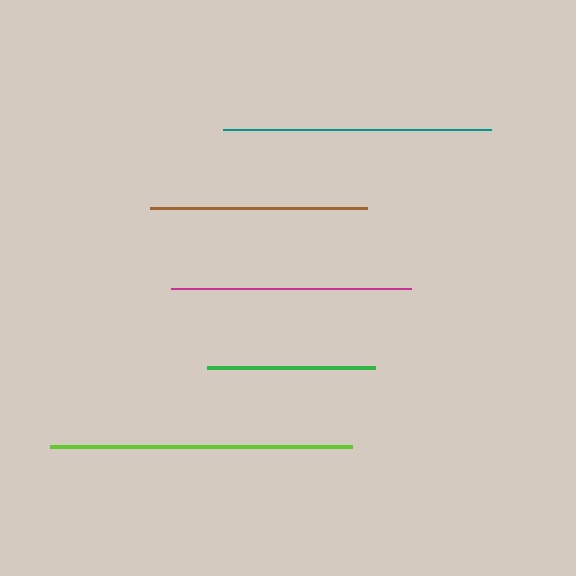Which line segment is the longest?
The lime line is the longest at approximately 302 pixels.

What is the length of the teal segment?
The teal segment is approximately 267 pixels long.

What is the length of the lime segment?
The lime segment is approximately 302 pixels long.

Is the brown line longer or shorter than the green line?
The brown line is longer than the green line.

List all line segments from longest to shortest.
From longest to shortest: lime, teal, magenta, brown, green.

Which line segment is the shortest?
The green line is the shortest at approximately 167 pixels.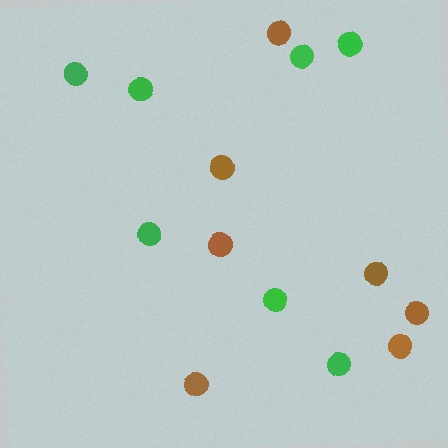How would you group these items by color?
There are 2 groups: one group of green circles (7) and one group of brown circles (7).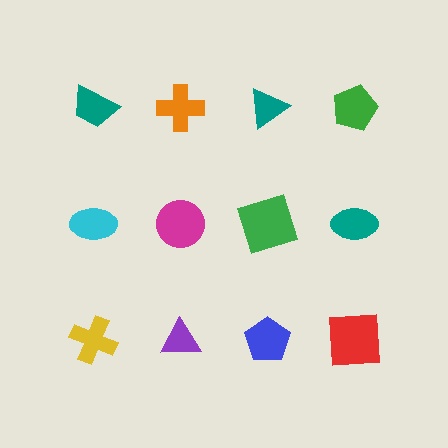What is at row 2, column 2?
A magenta circle.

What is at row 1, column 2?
An orange cross.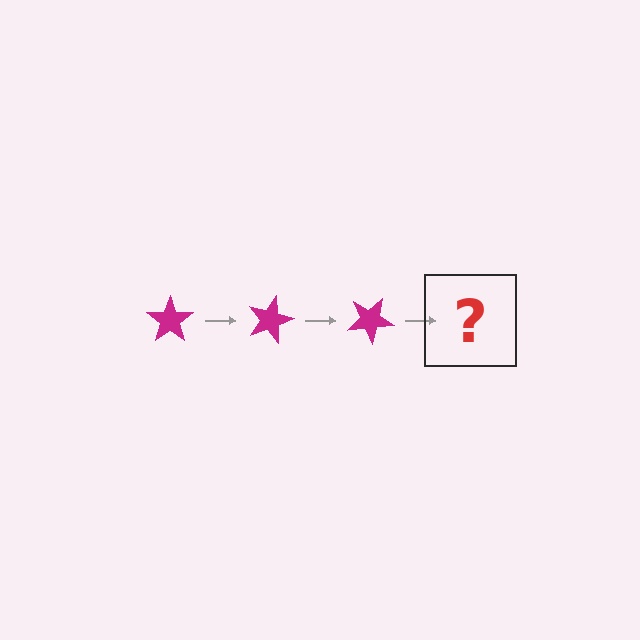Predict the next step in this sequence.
The next step is a magenta star rotated 45 degrees.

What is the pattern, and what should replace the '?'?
The pattern is that the star rotates 15 degrees each step. The '?' should be a magenta star rotated 45 degrees.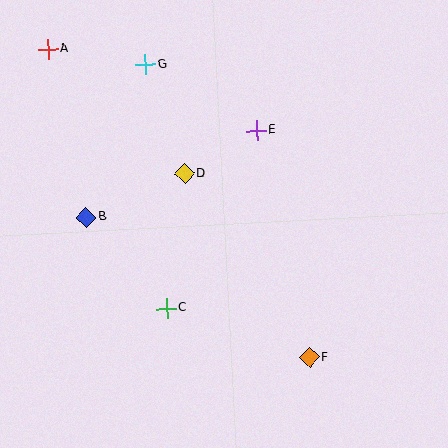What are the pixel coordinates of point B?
Point B is at (86, 218).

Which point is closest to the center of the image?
Point D at (185, 174) is closest to the center.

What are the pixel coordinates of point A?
Point A is at (48, 49).